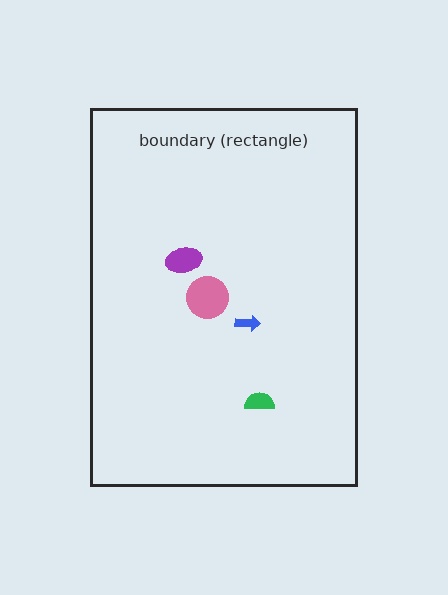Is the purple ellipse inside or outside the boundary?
Inside.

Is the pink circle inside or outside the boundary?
Inside.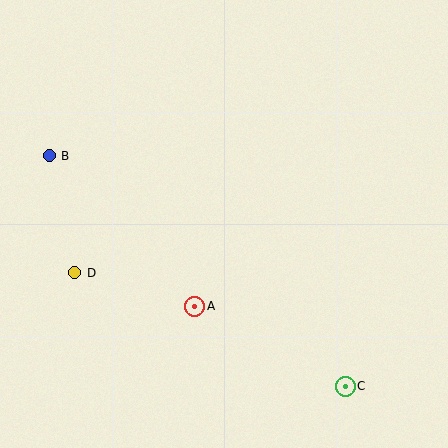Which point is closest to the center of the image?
Point A at (195, 306) is closest to the center.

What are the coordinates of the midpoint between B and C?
The midpoint between B and C is at (197, 271).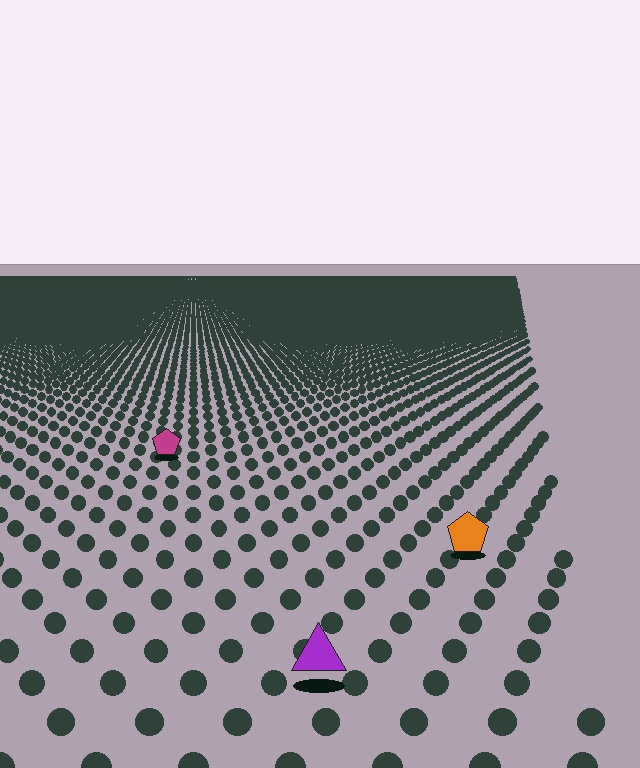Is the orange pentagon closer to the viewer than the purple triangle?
No. The purple triangle is closer — you can tell from the texture gradient: the ground texture is coarser near it.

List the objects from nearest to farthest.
From nearest to farthest: the purple triangle, the orange pentagon, the magenta pentagon.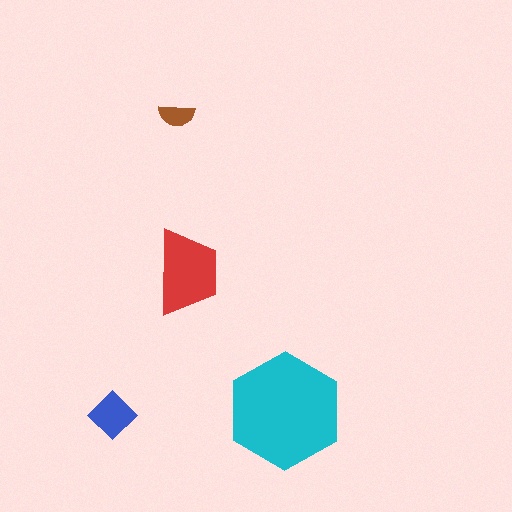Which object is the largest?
The cyan hexagon.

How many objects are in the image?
There are 4 objects in the image.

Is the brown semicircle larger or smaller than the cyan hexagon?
Smaller.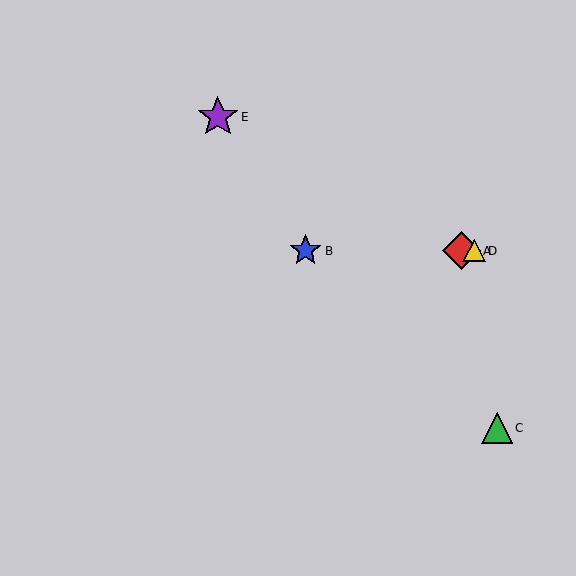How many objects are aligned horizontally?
3 objects (A, B, D) are aligned horizontally.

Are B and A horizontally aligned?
Yes, both are at y≈251.